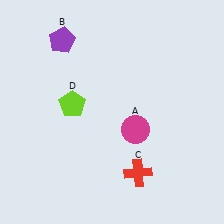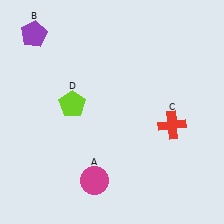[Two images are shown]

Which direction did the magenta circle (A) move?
The magenta circle (A) moved down.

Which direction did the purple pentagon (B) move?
The purple pentagon (B) moved left.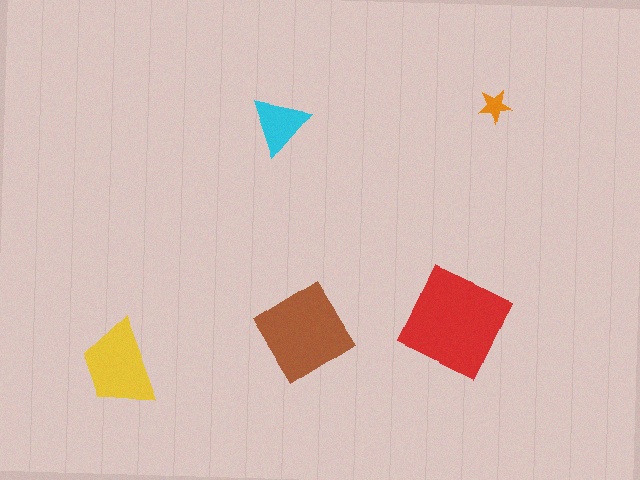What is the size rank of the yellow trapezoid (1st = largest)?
3rd.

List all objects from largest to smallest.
The red square, the brown diamond, the yellow trapezoid, the cyan triangle, the orange star.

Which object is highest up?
The orange star is topmost.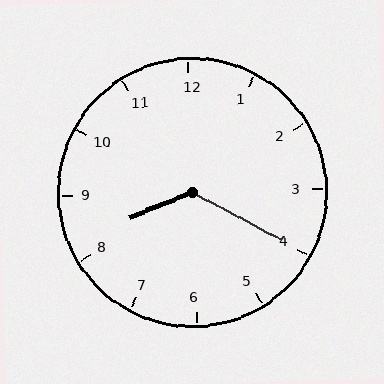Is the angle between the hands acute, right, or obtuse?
It is obtuse.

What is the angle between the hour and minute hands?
Approximately 130 degrees.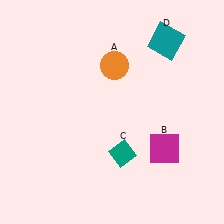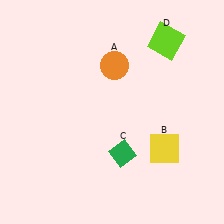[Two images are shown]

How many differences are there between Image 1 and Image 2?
There are 3 differences between the two images.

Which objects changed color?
B changed from magenta to yellow. C changed from teal to green. D changed from teal to lime.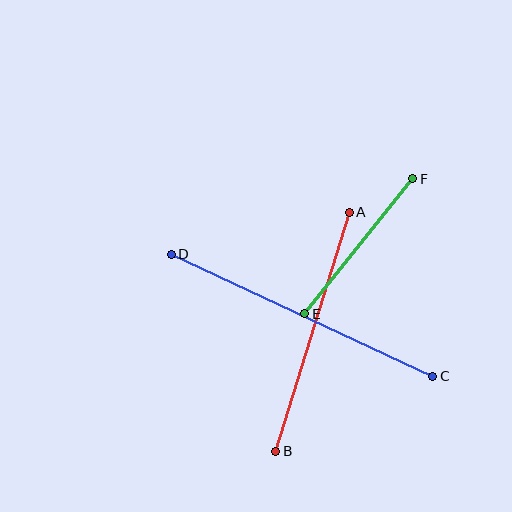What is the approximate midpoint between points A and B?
The midpoint is at approximately (313, 332) pixels.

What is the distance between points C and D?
The distance is approximately 288 pixels.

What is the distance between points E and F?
The distance is approximately 173 pixels.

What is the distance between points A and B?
The distance is approximately 250 pixels.